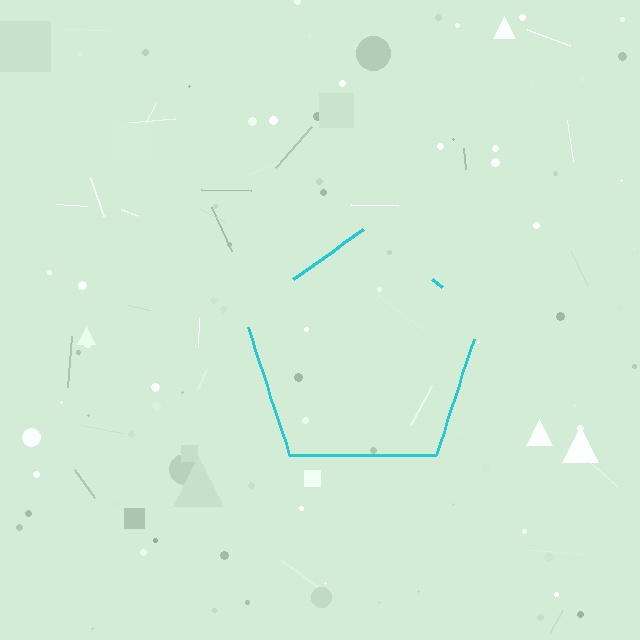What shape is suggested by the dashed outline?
The dashed outline suggests a pentagon.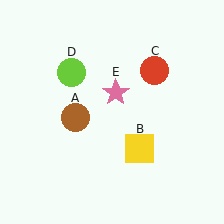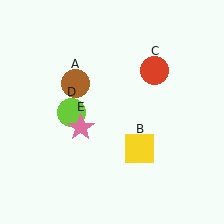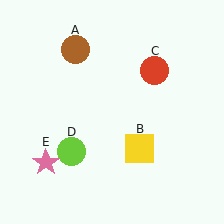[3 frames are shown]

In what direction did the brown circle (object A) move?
The brown circle (object A) moved up.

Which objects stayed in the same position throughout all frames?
Yellow square (object B) and red circle (object C) remained stationary.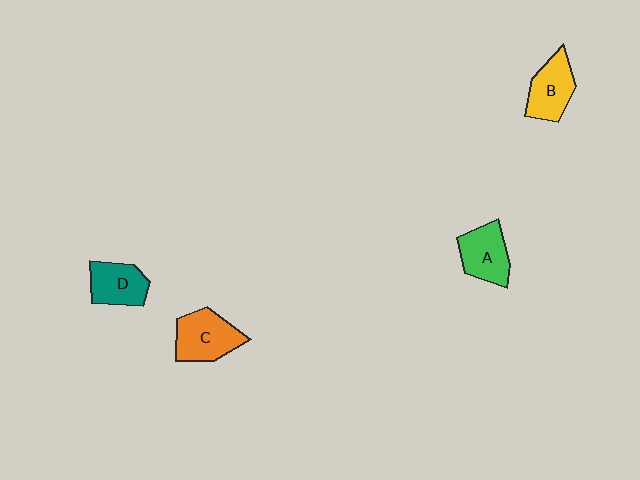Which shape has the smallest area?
Shape D (teal).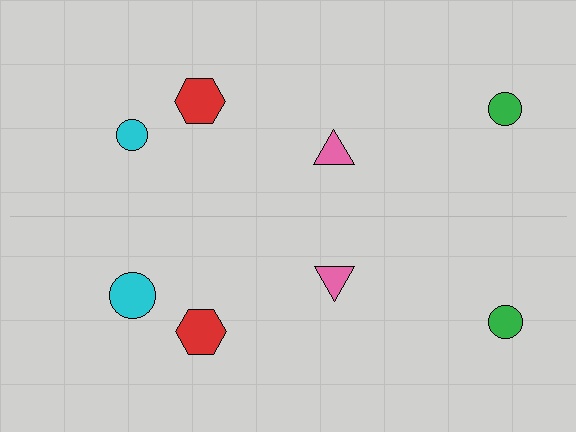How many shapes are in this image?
There are 8 shapes in this image.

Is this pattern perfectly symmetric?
No, the pattern is not perfectly symmetric. The cyan circle on the bottom side has a different size than its mirror counterpart.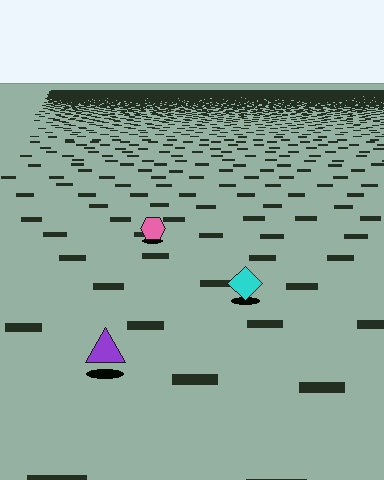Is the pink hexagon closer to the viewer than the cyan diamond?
No. The cyan diamond is closer — you can tell from the texture gradient: the ground texture is coarser near it.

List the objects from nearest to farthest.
From nearest to farthest: the purple triangle, the cyan diamond, the pink hexagon.